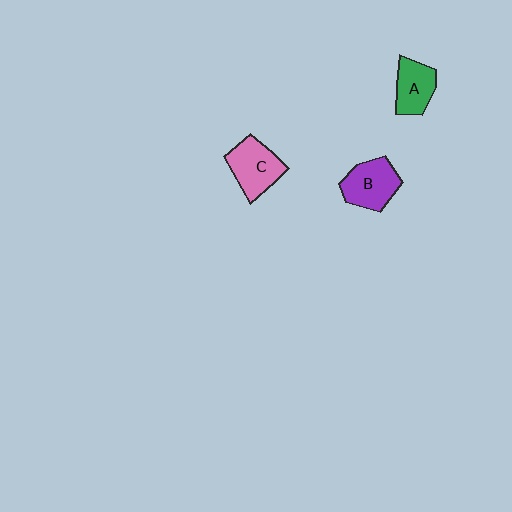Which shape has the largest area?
Shape C (pink).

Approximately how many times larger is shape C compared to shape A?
Approximately 1.2 times.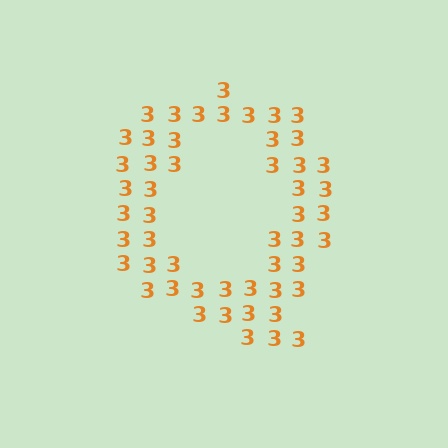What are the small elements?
The small elements are digit 3's.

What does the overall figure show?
The overall figure shows the letter Q.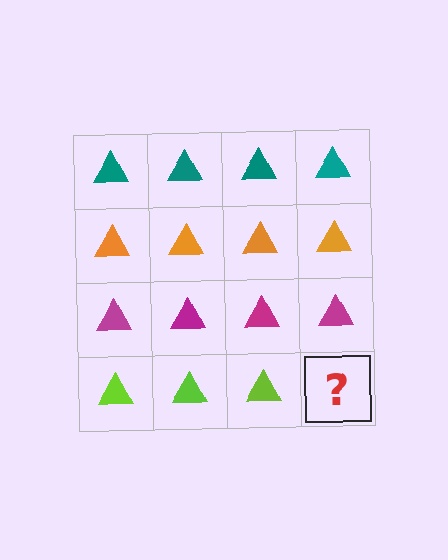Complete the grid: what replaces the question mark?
The question mark should be replaced with a lime triangle.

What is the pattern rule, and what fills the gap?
The rule is that each row has a consistent color. The gap should be filled with a lime triangle.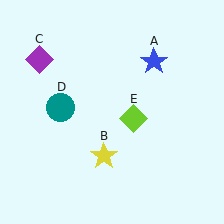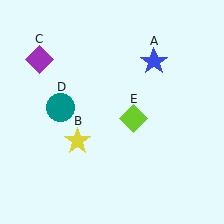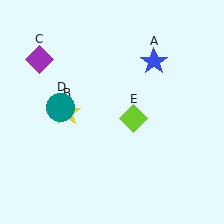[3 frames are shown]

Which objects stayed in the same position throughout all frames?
Blue star (object A) and purple diamond (object C) and teal circle (object D) and lime diamond (object E) remained stationary.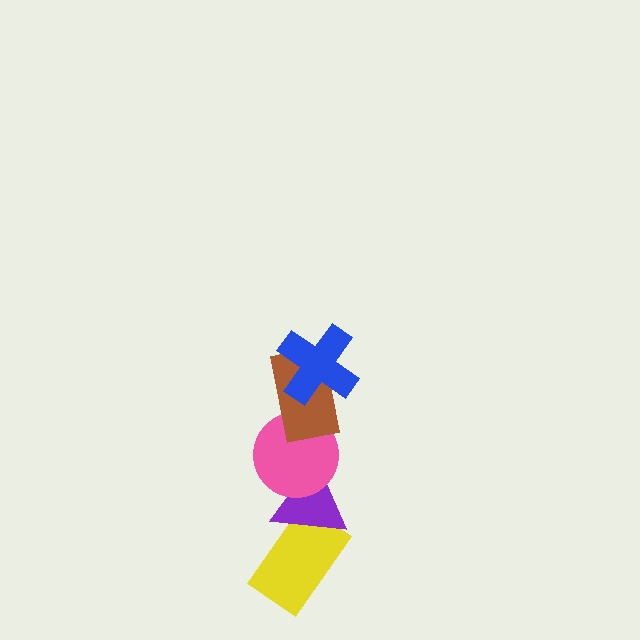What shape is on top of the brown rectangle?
The blue cross is on top of the brown rectangle.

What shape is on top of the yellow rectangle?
The purple triangle is on top of the yellow rectangle.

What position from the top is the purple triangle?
The purple triangle is 4th from the top.